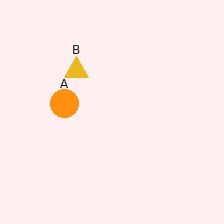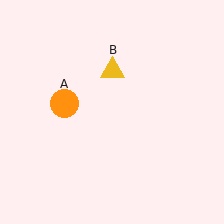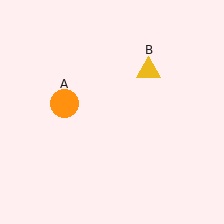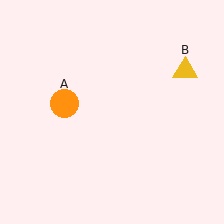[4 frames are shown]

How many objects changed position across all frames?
1 object changed position: yellow triangle (object B).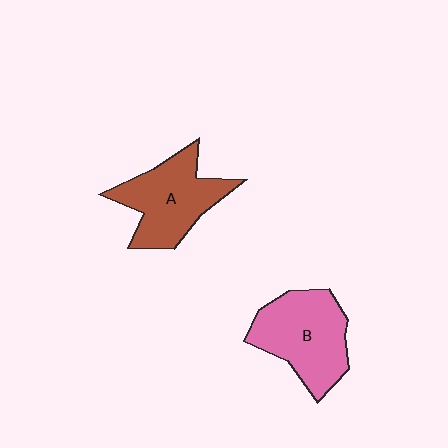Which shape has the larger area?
Shape B (pink).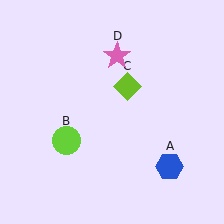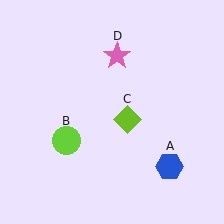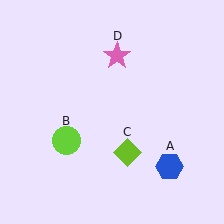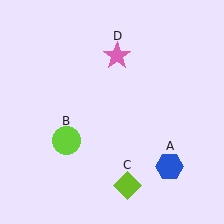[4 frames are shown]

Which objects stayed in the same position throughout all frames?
Blue hexagon (object A) and lime circle (object B) and pink star (object D) remained stationary.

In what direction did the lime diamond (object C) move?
The lime diamond (object C) moved down.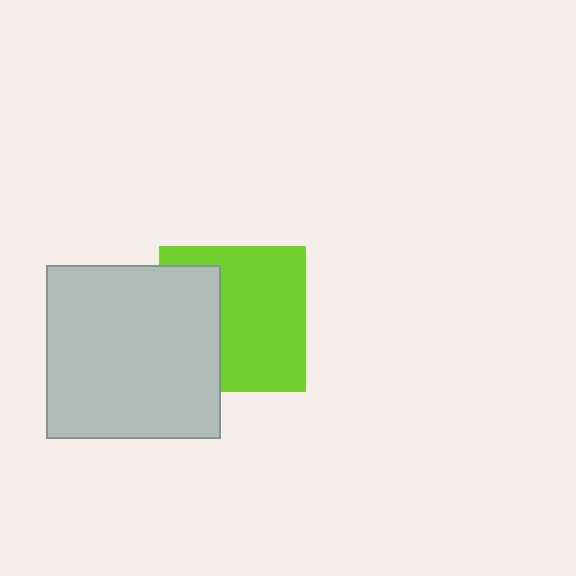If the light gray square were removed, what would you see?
You would see the complete lime square.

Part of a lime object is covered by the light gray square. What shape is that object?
It is a square.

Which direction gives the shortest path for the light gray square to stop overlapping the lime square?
Moving left gives the shortest separation.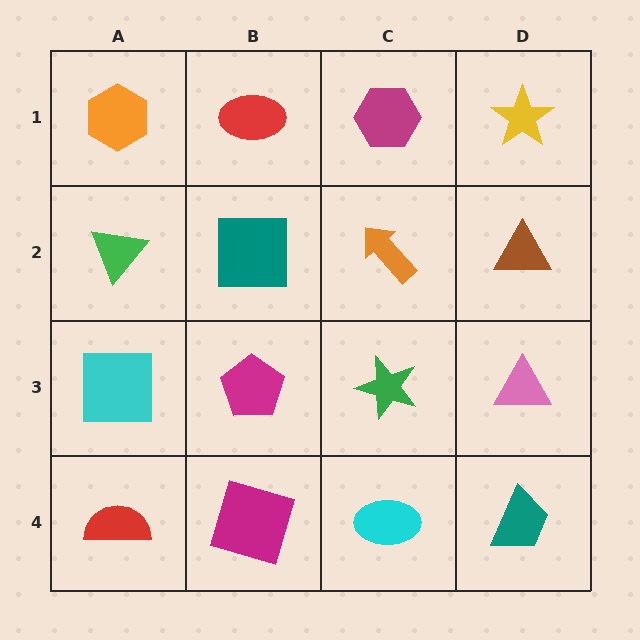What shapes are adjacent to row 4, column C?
A green star (row 3, column C), a magenta square (row 4, column B), a teal trapezoid (row 4, column D).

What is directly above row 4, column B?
A magenta pentagon.